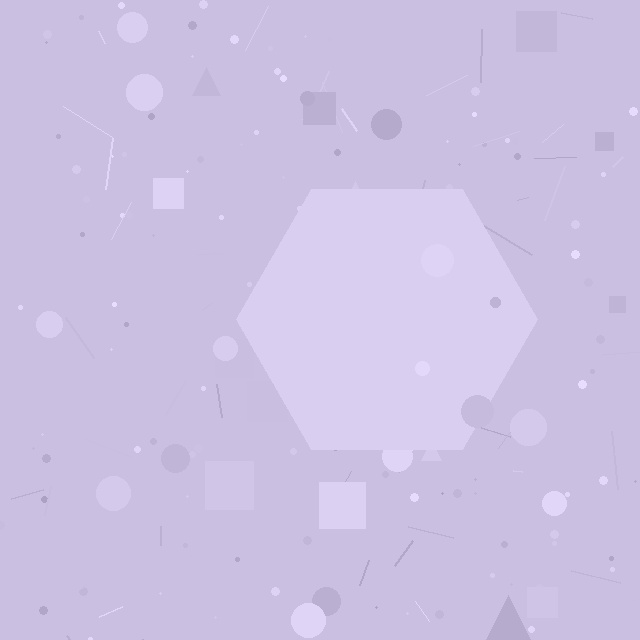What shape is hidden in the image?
A hexagon is hidden in the image.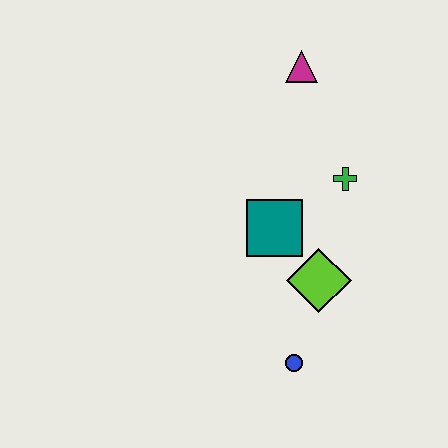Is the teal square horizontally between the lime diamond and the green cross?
No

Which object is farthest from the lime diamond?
The magenta triangle is farthest from the lime diamond.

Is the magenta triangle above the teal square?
Yes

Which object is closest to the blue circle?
The lime diamond is closest to the blue circle.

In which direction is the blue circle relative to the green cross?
The blue circle is below the green cross.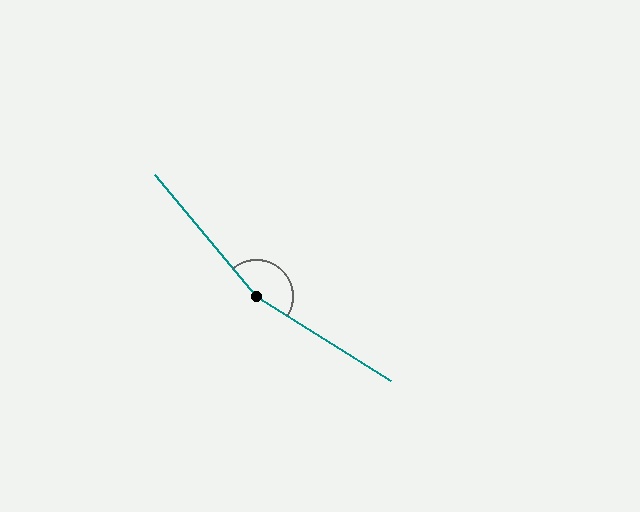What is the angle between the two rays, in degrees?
Approximately 162 degrees.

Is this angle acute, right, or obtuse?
It is obtuse.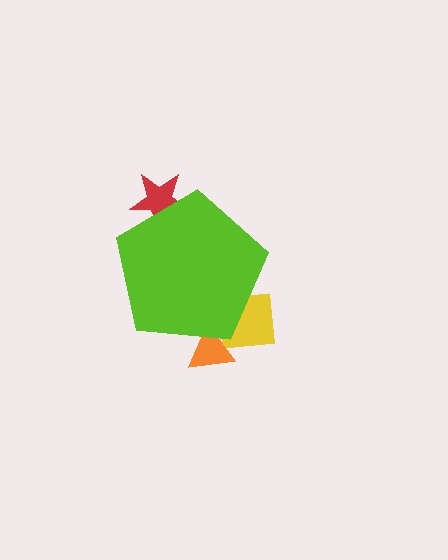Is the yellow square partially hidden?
Yes, the yellow square is partially hidden behind the lime pentagon.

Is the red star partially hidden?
Yes, the red star is partially hidden behind the lime pentagon.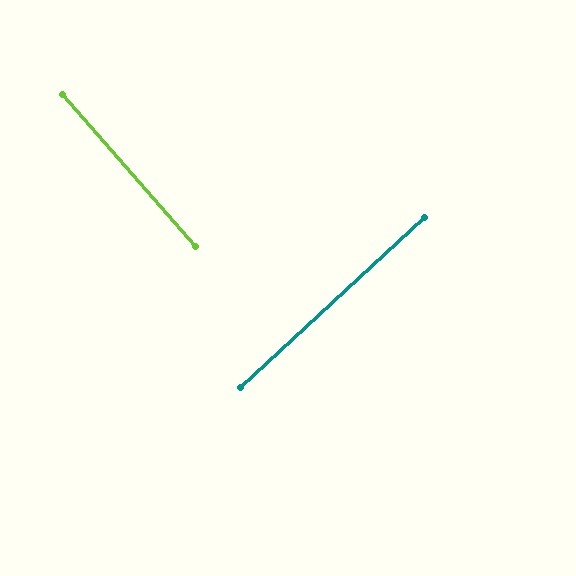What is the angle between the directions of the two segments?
Approximately 89 degrees.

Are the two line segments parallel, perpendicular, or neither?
Perpendicular — they meet at approximately 89°.